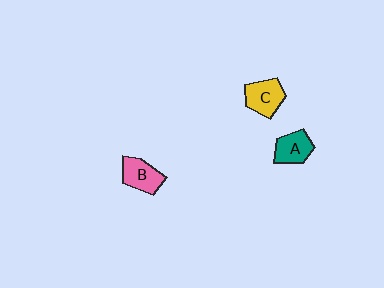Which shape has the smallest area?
Shape A (teal).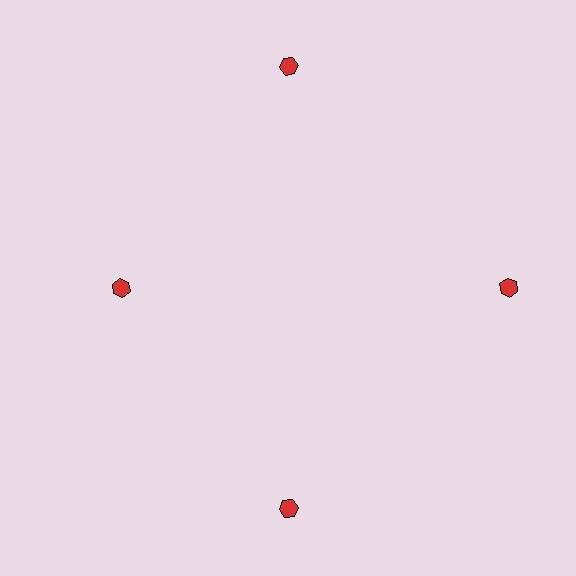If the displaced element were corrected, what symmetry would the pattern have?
It would have 4-fold rotational symmetry — the pattern would map onto itself every 90 degrees.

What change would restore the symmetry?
The symmetry would be restored by moving it outward, back onto the ring so that all 4 hexagons sit at equal angles and equal distance from the center.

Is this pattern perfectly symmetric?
No. The 4 red hexagons are arranged in a ring, but one element near the 9 o'clock position is pulled inward toward the center, breaking the 4-fold rotational symmetry.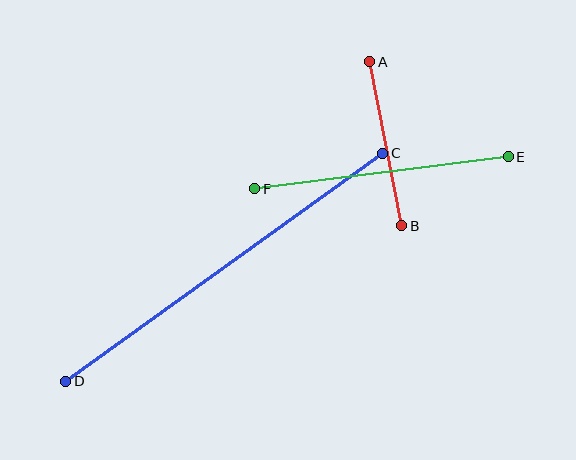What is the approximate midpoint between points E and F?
The midpoint is at approximately (381, 173) pixels.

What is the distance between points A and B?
The distance is approximately 167 pixels.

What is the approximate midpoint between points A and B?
The midpoint is at approximately (386, 144) pixels.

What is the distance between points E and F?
The distance is approximately 256 pixels.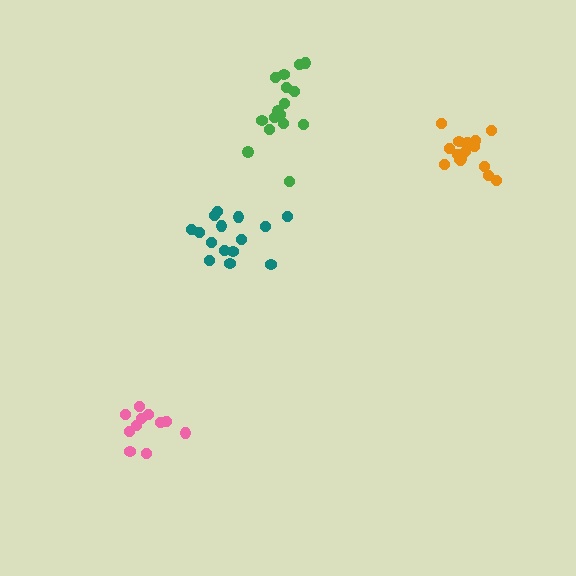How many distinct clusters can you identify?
There are 4 distinct clusters.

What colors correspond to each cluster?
The clusters are colored: pink, orange, green, teal.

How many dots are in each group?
Group 1: 12 dots, Group 2: 17 dots, Group 3: 16 dots, Group 4: 15 dots (60 total).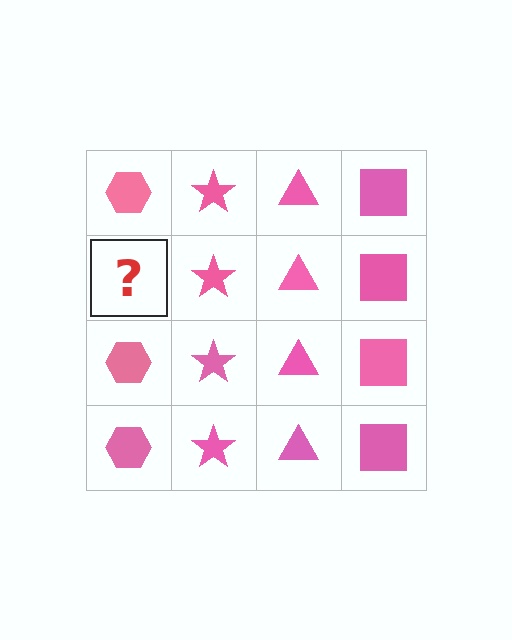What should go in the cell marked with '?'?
The missing cell should contain a pink hexagon.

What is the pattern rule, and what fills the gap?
The rule is that each column has a consistent shape. The gap should be filled with a pink hexagon.